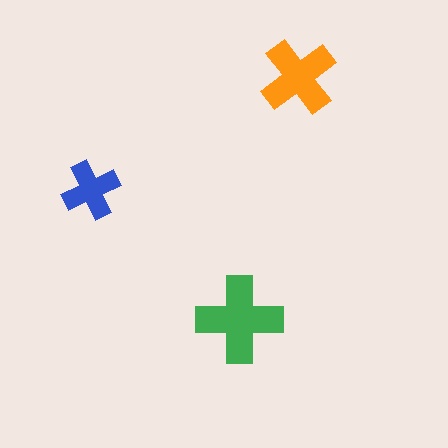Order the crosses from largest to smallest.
the green one, the orange one, the blue one.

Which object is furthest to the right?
The orange cross is rightmost.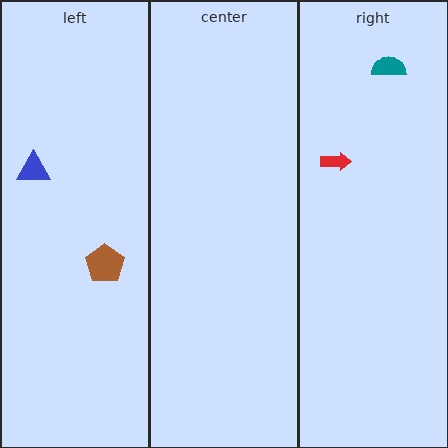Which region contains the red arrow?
The right region.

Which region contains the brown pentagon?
The left region.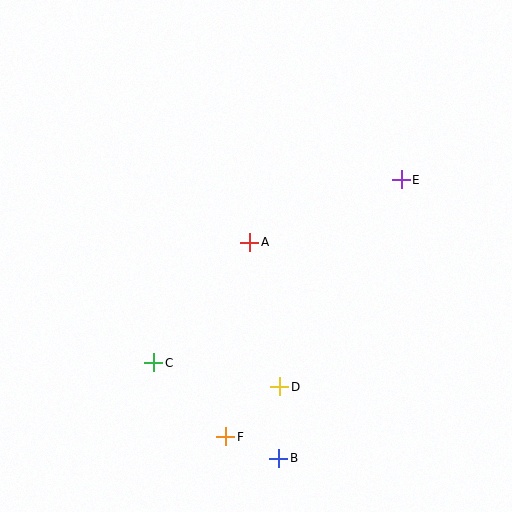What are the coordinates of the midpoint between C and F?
The midpoint between C and F is at (190, 400).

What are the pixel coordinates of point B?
Point B is at (279, 458).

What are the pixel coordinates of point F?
Point F is at (226, 437).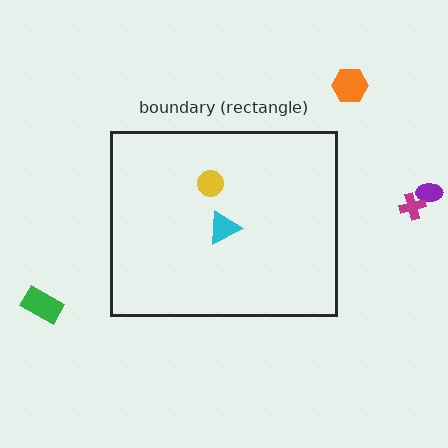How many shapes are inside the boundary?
2 inside, 4 outside.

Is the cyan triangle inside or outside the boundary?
Inside.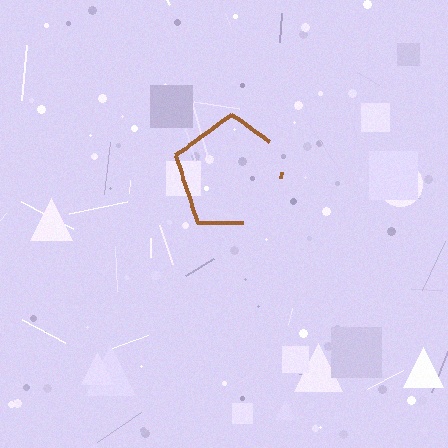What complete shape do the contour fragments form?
The contour fragments form a pentagon.